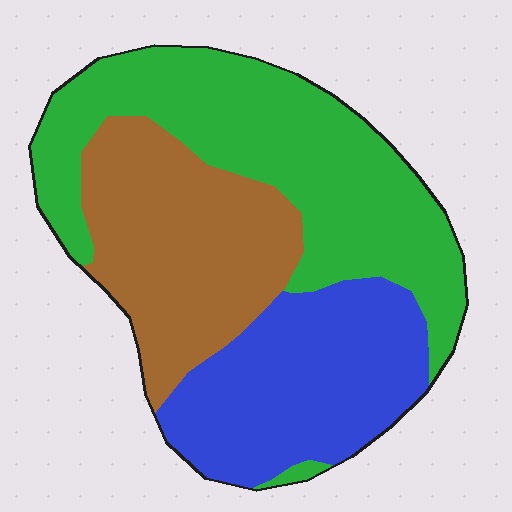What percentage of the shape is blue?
Blue takes up about one quarter (1/4) of the shape.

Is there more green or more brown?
Green.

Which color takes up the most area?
Green, at roughly 40%.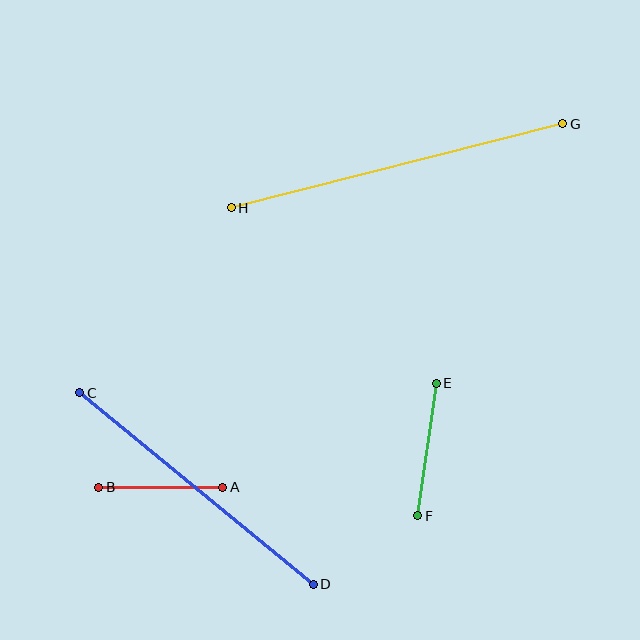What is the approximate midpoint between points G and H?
The midpoint is at approximately (397, 166) pixels.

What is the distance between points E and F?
The distance is approximately 134 pixels.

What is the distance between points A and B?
The distance is approximately 124 pixels.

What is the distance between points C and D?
The distance is approximately 302 pixels.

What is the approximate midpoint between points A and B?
The midpoint is at approximately (161, 487) pixels.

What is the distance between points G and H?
The distance is approximately 342 pixels.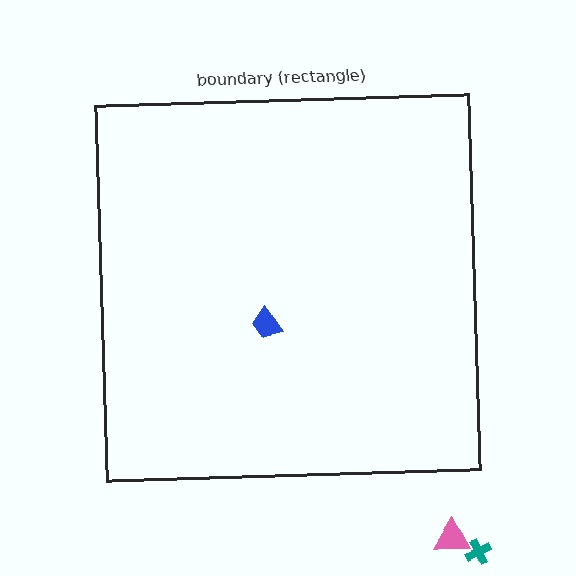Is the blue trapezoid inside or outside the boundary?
Inside.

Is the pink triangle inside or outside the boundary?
Outside.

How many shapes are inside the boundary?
1 inside, 2 outside.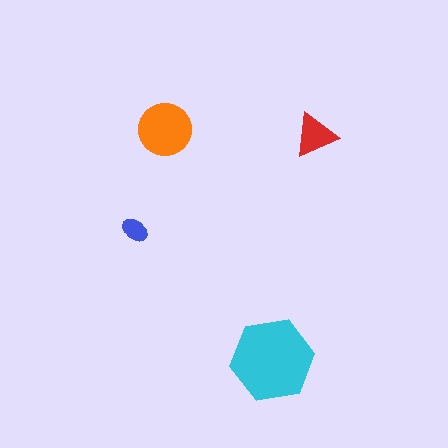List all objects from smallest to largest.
The blue ellipse, the red triangle, the orange circle, the cyan hexagon.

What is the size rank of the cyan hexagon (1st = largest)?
1st.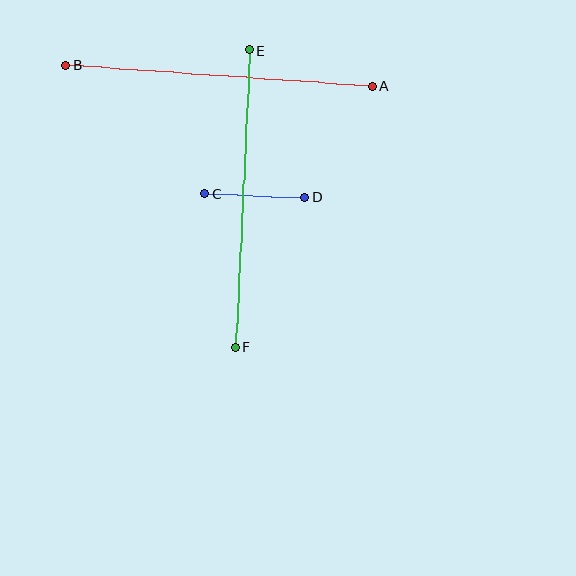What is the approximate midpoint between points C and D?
The midpoint is at approximately (255, 195) pixels.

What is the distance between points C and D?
The distance is approximately 100 pixels.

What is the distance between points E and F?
The distance is approximately 297 pixels.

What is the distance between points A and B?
The distance is approximately 307 pixels.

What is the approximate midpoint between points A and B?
The midpoint is at approximately (219, 76) pixels.